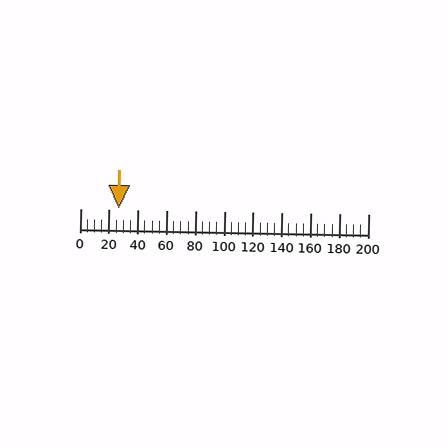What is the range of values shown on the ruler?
The ruler shows values from 0 to 200.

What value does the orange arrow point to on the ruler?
The orange arrow points to approximately 26.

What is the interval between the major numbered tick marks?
The major tick marks are spaced 20 units apart.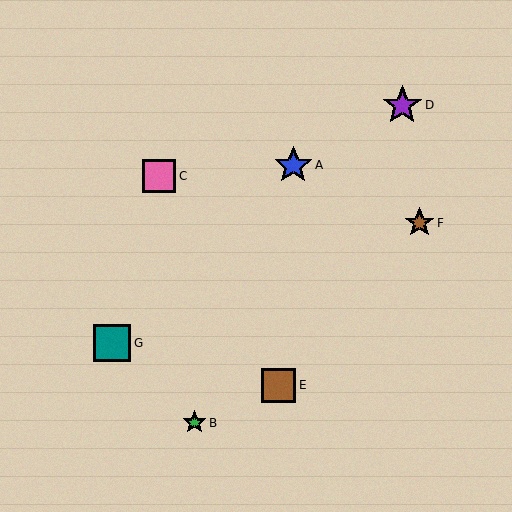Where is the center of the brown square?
The center of the brown square is at (278, 385).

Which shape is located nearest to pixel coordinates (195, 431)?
The green star (labeled B) at (195, 423) is nearest to that location.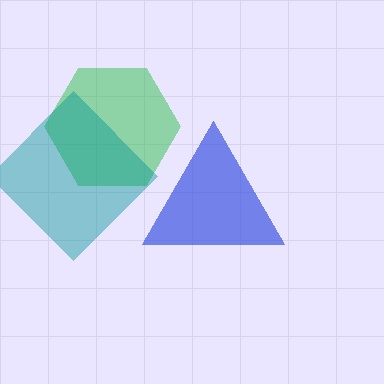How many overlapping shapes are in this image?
There are 3 overlapping shapes in the image.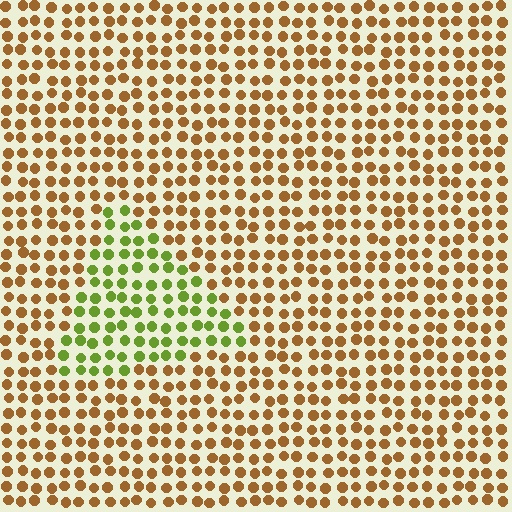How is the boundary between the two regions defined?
The boundary is defined purely by a slight shift in hue (about 59 degrees). Spacing, size, and orientation are identical on both sides.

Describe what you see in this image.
The image is filled with small brown elements in a uniform arrangement. A triangle-shaped region is visible where the elements are tinted to a slightly different hue, forming a subtle color boundary.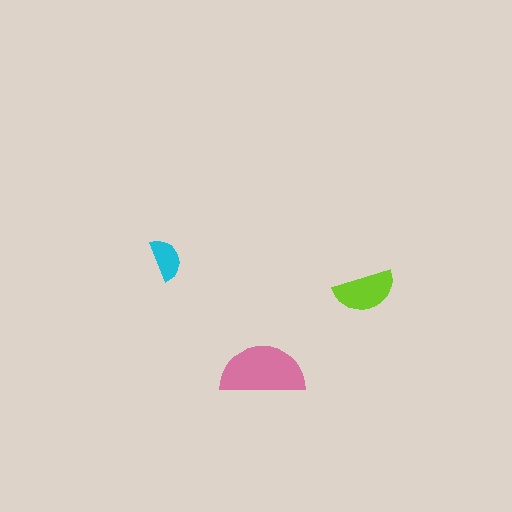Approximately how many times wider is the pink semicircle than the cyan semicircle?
About 2 times wider.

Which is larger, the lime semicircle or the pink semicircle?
The pink one.